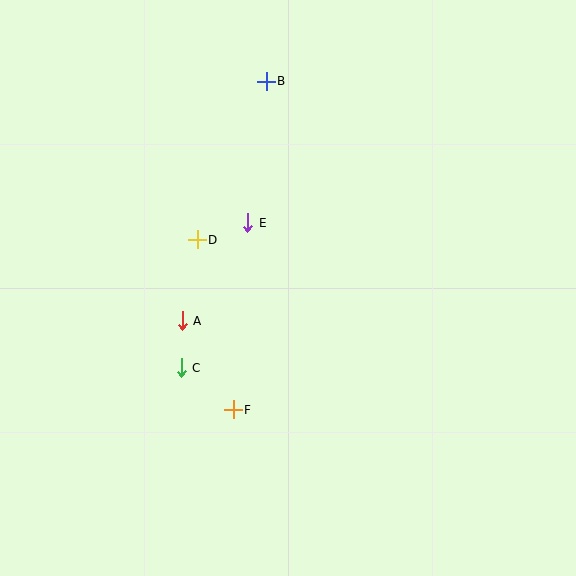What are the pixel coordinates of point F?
Point F is at (233, 410).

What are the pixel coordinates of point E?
Point E is at (248, 223).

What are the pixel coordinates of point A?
Point A is at (182, 321).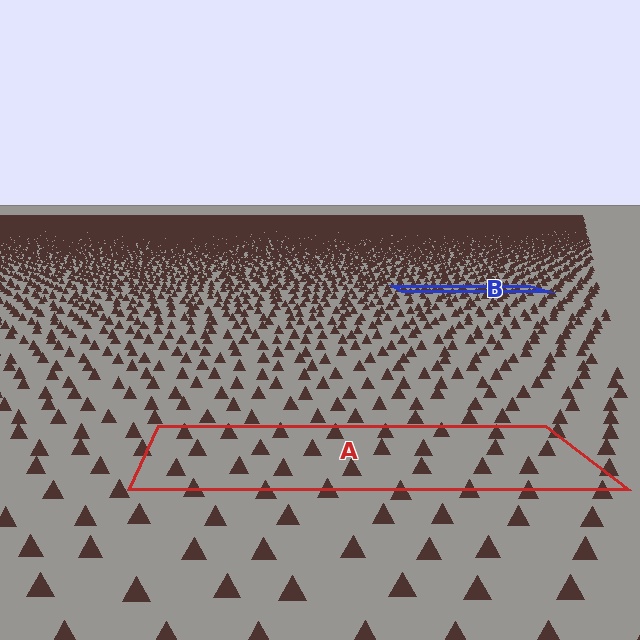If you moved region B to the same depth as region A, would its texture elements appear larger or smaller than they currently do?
They would appear larger. At a closer depth, the same texture elements are projected at a bigger on-screen size.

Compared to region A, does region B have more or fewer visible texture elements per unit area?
Region B has more texture elements per unit area — they are packed more densely because it is farther away.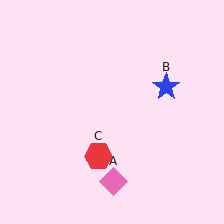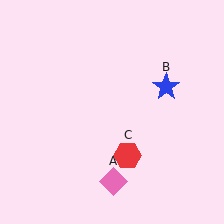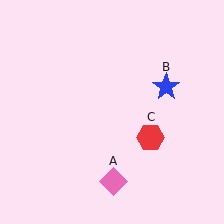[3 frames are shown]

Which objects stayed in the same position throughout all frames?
Pink diamond (object A) and blue star (object B) remained stationary.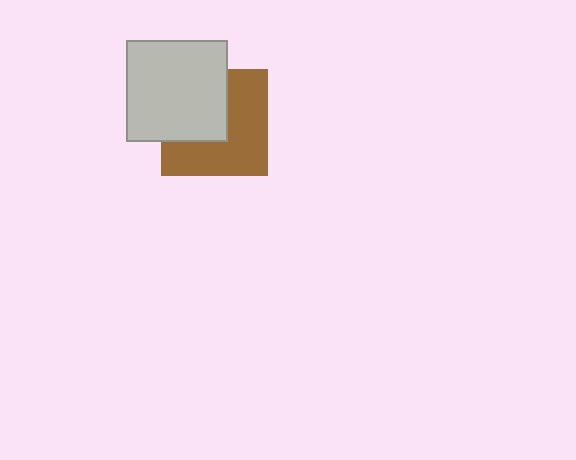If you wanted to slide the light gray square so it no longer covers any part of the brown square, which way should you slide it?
Slide it toward the upper-left — that is the most direct way to separate the two shapes.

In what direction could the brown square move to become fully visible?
The brown square could move toward the lower-right. That would shift it out from behind the light gray square entirely.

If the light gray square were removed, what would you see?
You would see the complete brown square.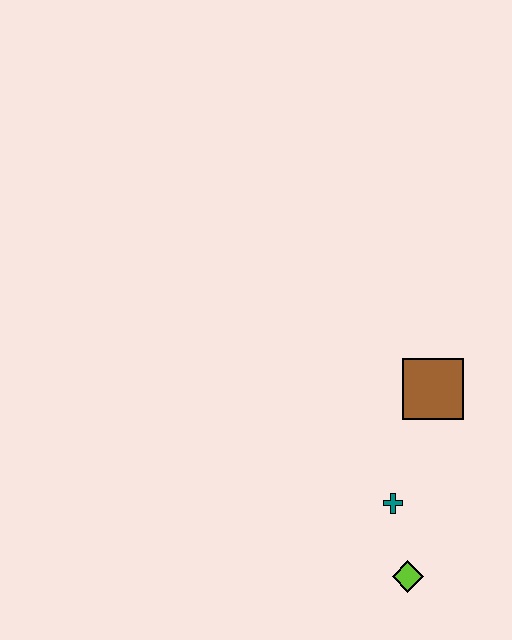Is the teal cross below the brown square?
Yes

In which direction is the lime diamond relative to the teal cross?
The lime diamond is below the teal cross.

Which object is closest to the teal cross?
The lime diamond is closest to the teal cross.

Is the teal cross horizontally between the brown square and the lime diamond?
No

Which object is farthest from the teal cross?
The brown square is farthest from the teal cross.